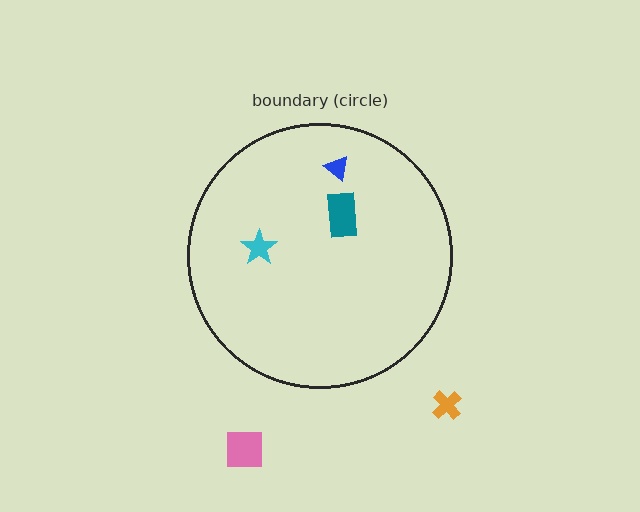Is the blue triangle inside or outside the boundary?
Inside.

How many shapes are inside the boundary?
3 inside, 2 outside.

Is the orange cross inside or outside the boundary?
Outside.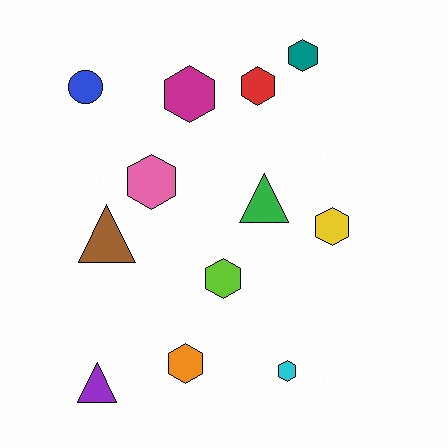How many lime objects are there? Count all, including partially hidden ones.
There is 1 lime object.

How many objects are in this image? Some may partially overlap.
There are 12 objects.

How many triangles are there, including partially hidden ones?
There are 3 triangles.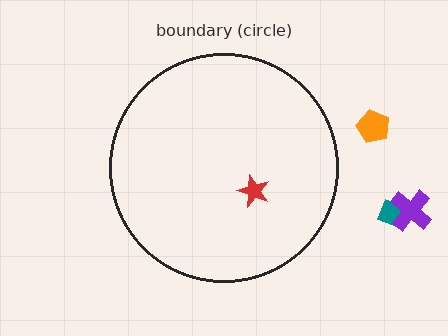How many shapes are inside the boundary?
1 inside, 3 outside.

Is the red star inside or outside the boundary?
Inside.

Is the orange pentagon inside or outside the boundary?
Outside.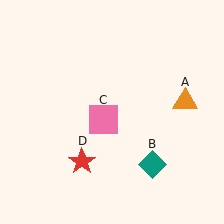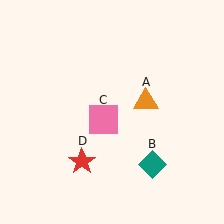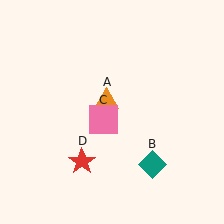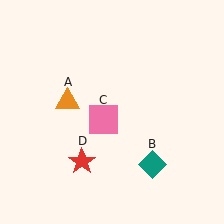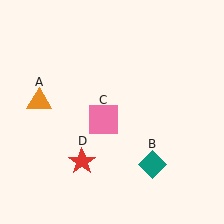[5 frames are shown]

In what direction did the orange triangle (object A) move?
The orange triangle (object A) moved left.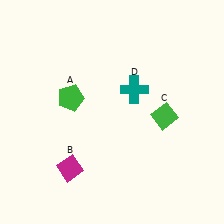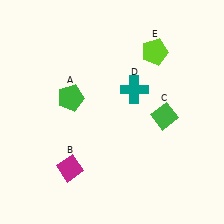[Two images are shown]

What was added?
A lime pentagon (E) was added in Image 2.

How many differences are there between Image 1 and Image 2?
There is 1 difference between the two images.